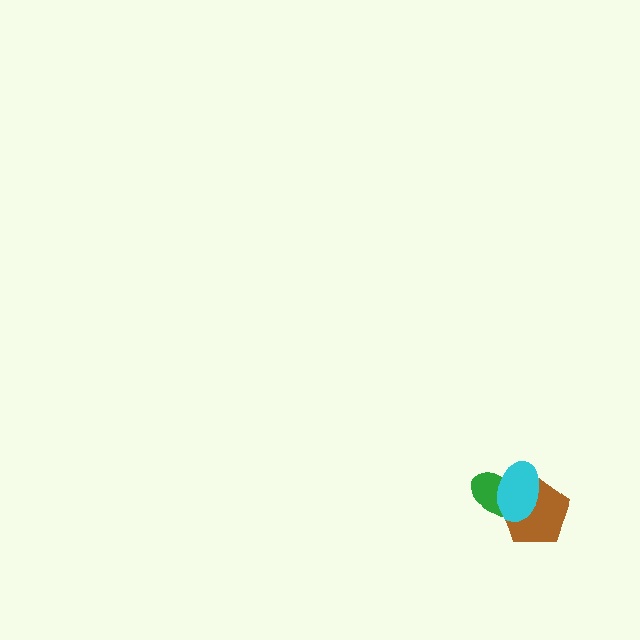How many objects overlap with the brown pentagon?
2 objects overlap with the brown pentagon.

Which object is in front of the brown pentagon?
The cyan ellipse is in front of the brown pentagon.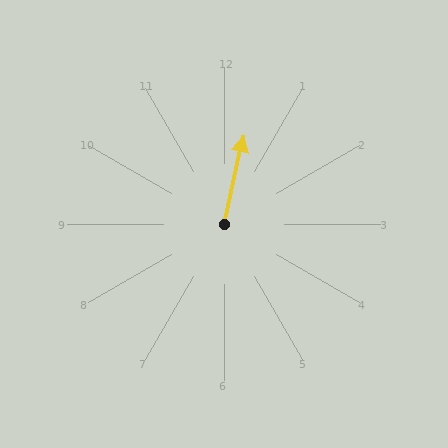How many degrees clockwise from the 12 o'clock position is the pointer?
Approximately 12 degrees.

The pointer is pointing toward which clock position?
Roughly 12 o'clock.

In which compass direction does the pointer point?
North.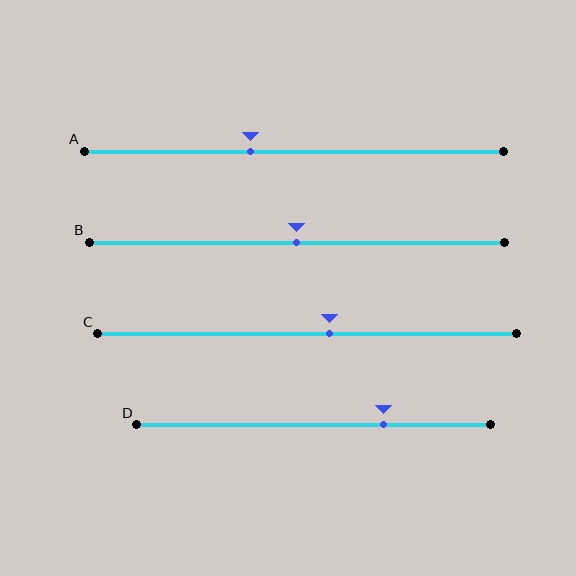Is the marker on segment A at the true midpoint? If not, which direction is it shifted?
No, the marker on segment A is shifted to the left by about 10% of the segment length.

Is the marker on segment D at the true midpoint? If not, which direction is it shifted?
No, the marker on segment D is shifted to the right by about 20% of the segment length.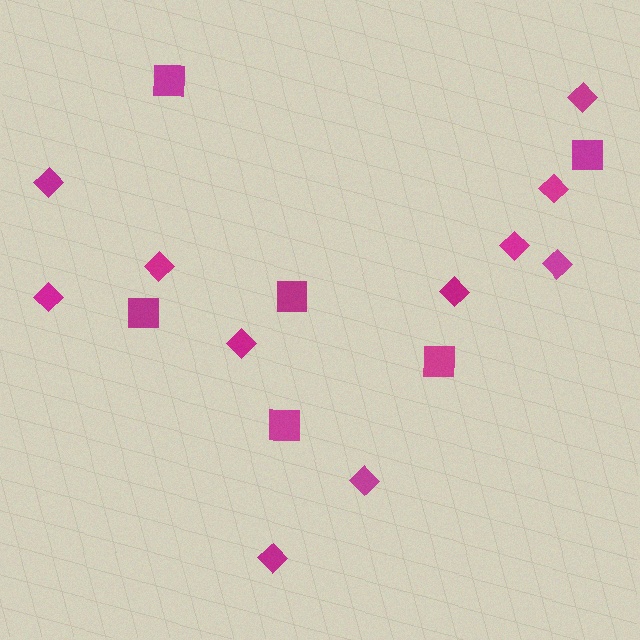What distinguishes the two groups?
There are 2 groups: one group of diamonds (11) and one group of squares (6).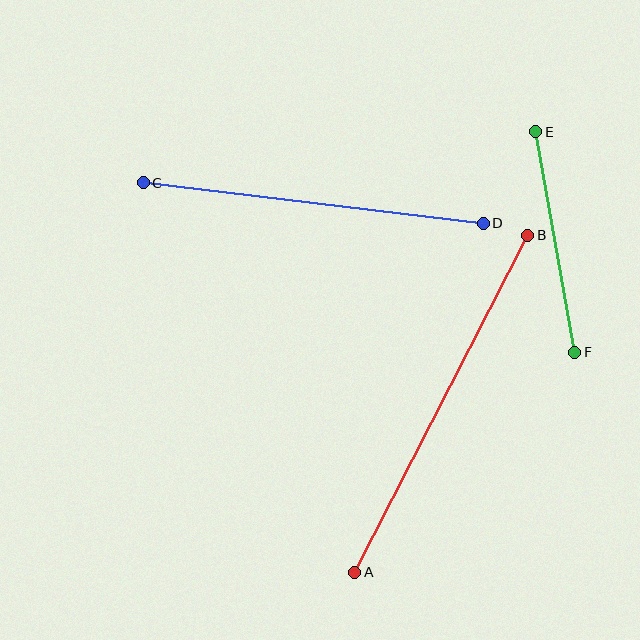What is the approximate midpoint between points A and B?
The midpoint is at approximately (441, 404) pixels.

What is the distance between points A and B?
The distance is approximately 379 pixels.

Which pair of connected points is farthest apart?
Points A and B are farthest apart.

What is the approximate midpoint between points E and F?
The midpoint is at approximately (555, 242) pixels.